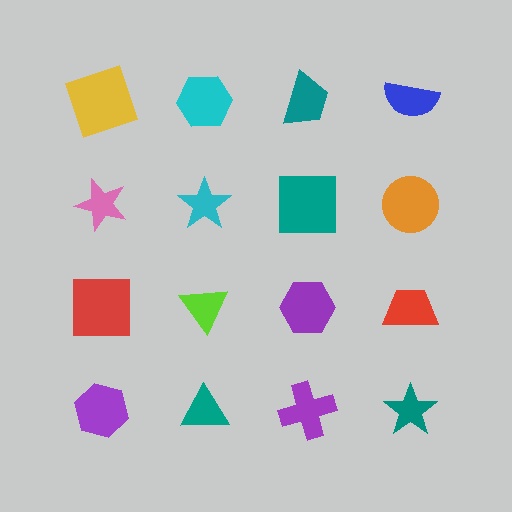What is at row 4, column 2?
A teal triangle.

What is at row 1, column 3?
A teal trapezoid.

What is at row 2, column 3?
A teal square.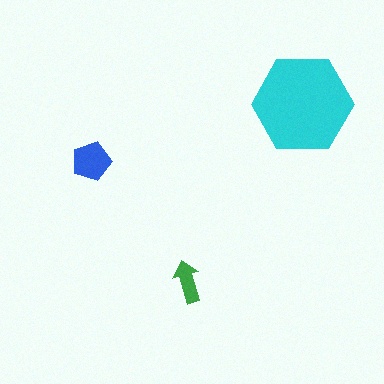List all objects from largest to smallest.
The cyan hexagon, the blue pentagon, the green arrow.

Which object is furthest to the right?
The cyan hexagon is rightmost.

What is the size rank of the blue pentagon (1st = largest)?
2nd.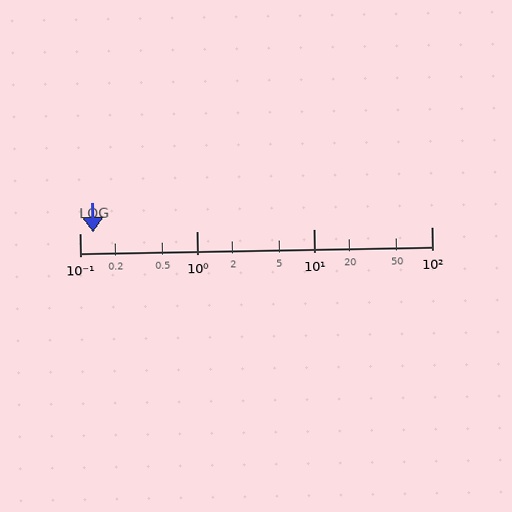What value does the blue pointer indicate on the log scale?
The pointer indicates approximately 0.13.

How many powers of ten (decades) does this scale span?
The scale spans 3 decades, from 0.1 to 100.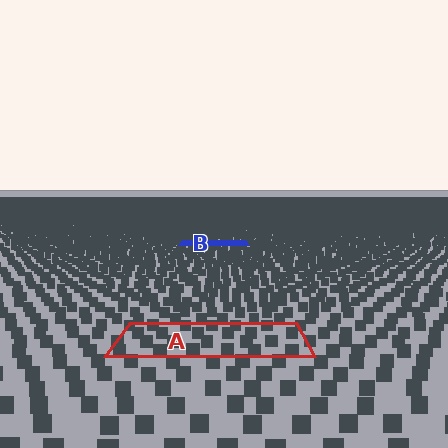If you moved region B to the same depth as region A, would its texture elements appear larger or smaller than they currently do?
They would appear larger. At a closer depth, the same texture elements are projected at a bigger on-screen size.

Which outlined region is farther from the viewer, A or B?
Region B is farther from the viewer — the texture elements inside it appear smaller and more densely packed.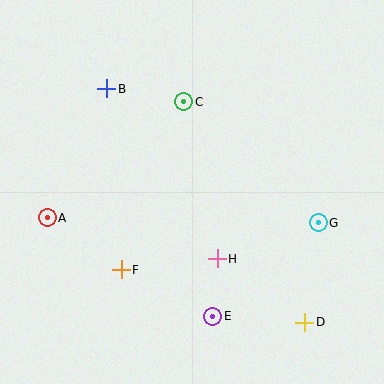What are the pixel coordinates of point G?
Point G is at (318, 223).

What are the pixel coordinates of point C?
Point C is at (184, 102).